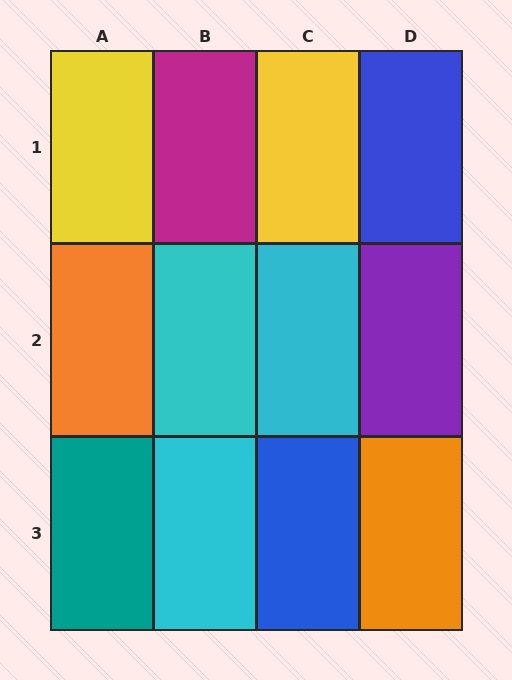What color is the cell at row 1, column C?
Yellow.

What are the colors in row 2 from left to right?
Orange, cyan, cyan, purple.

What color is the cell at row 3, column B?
Cyan.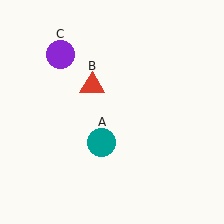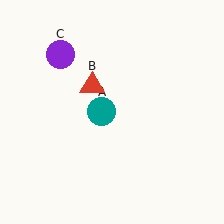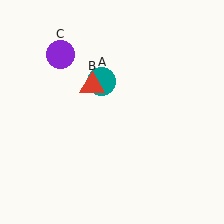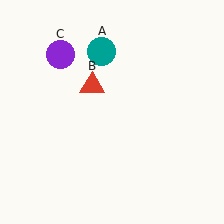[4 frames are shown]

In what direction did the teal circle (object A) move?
The teal circle (object A) moved up.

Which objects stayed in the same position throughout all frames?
Red triangle (object B) and purple circle (object C) remained stationary.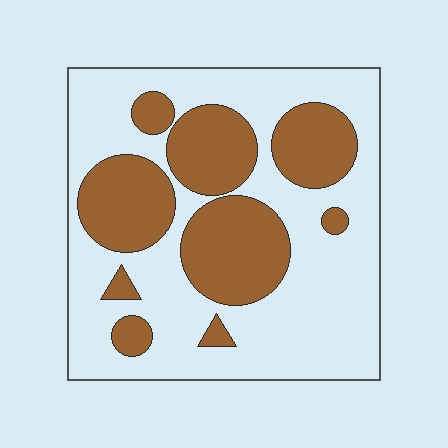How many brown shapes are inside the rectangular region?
9.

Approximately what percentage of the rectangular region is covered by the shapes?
Approximately 35%.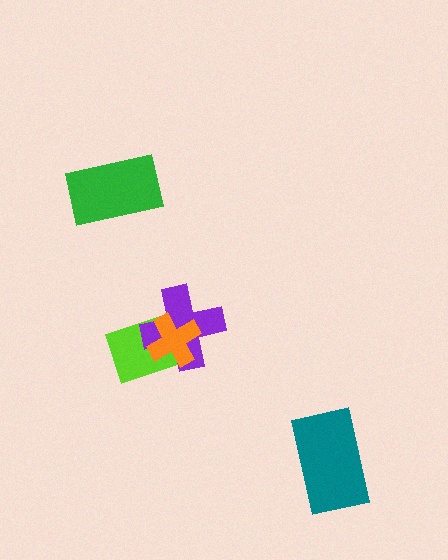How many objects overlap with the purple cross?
2 objects overlap with the purple cross.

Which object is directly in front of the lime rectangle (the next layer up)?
The purple cross is directly in front of the lime rectangle.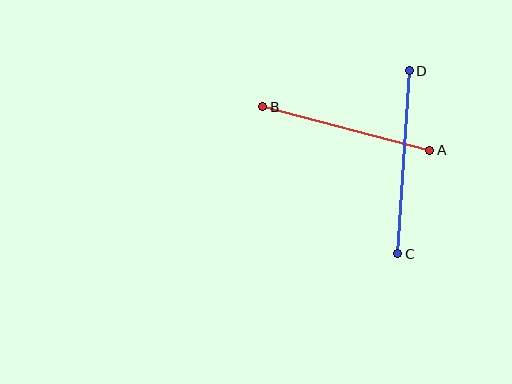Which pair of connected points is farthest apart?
Points C and D are farthest apart.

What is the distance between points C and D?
The distance is approximately 184 pixels.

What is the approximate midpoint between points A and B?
The midpoint is at approximately (346, 129) pixels.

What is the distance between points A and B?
The distance is approximately 173 pixels.